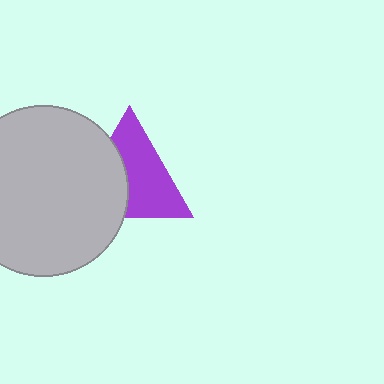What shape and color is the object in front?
The object in front is a light gray circle.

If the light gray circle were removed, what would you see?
You would see the complete purple triangle.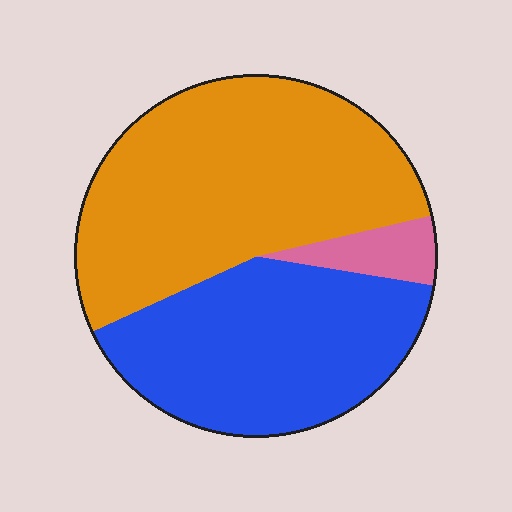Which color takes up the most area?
Orange, at roughly 55%.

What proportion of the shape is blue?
Blue covers around 40% of the shape.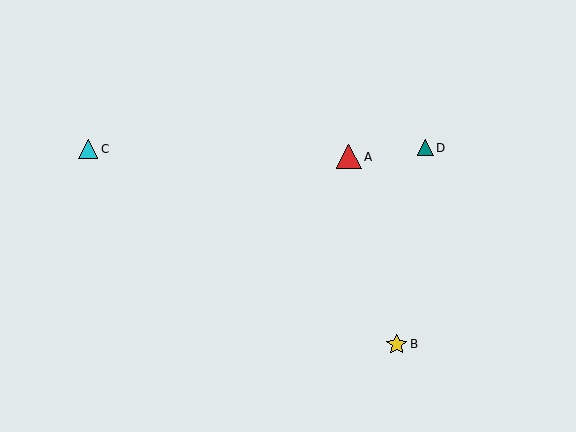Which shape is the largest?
The red triangle (labeled A) is the largest.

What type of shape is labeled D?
Shape D is a teal triangle.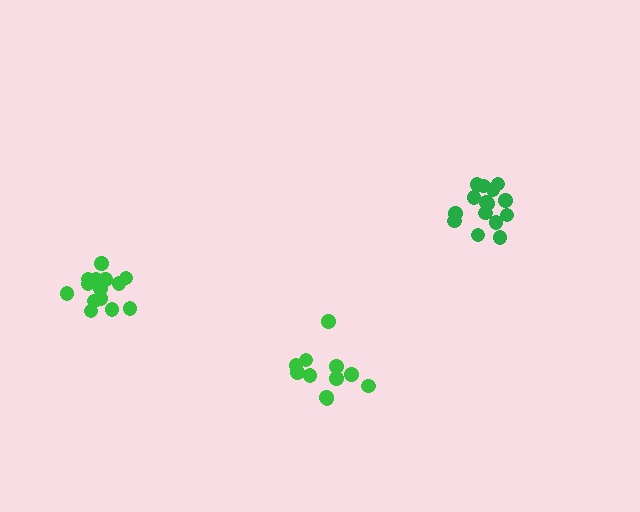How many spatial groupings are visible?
There are 3 spatial groupings.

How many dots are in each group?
Group 1: 14 dots, Group 2: 15 dots, Group 3: 11 dots (40 total).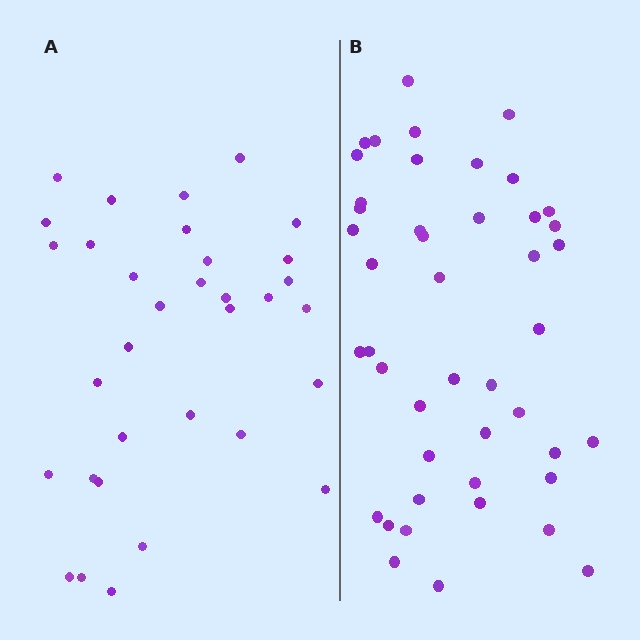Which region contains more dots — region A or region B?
Region B (the right region) has more dots.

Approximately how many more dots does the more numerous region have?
Region B has roughly 12 or so more dots than region A.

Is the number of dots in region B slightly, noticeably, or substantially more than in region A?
Region B has noticeably more, but not dramatically so. The ratio is roughly 1.4 to 1.